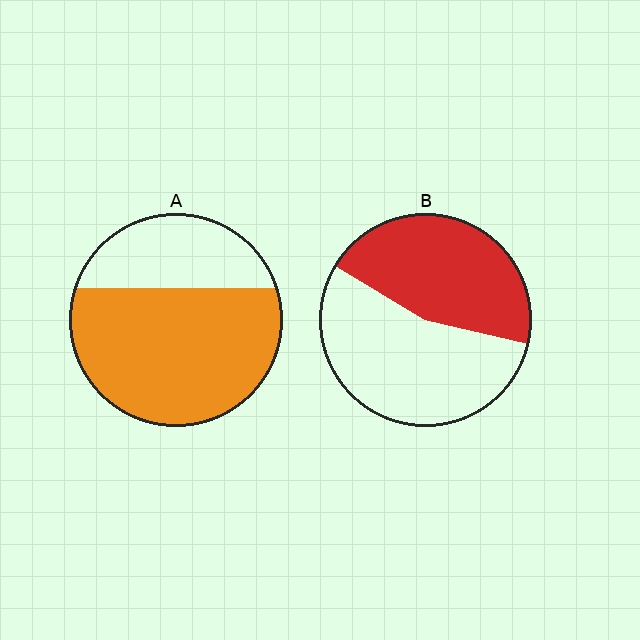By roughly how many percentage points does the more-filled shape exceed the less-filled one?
By roughly 25 percentage points (A over B).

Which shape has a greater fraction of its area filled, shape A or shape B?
Shape A.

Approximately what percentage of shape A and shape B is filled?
A is approximately 70% and B is approximately 45%.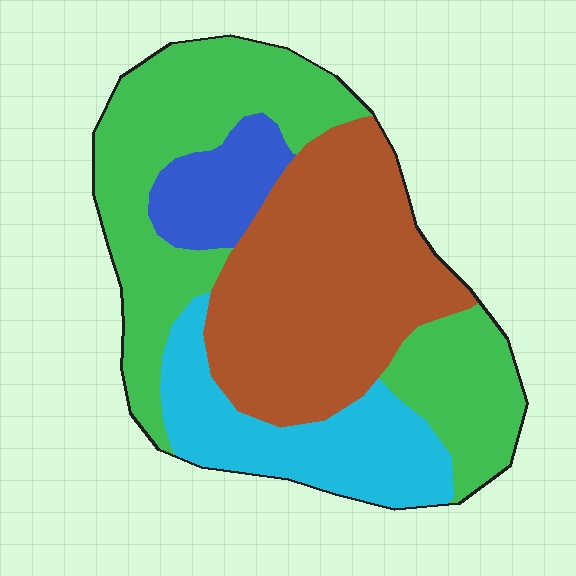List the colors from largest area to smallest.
From largest to smallest: green, brown, cyan, blue.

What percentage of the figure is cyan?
Cyan covers about 20% of the figure.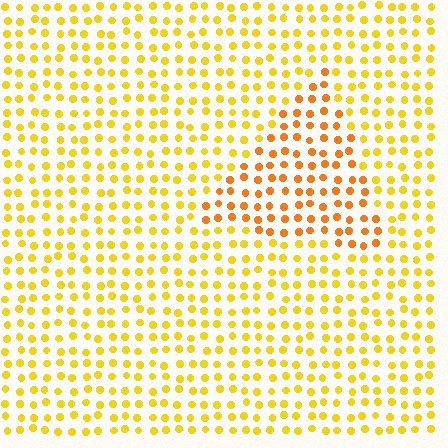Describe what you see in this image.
The image is filled with small yellow elements in a uniform arrangement. A triangle-shaped region is visible where the elements are tinted to a slightly different hue, forming a subtle color boundary.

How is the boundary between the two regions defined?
The boundary is defined purely by a slight shift in hue (about 27 degrees). Spacing, size, and orientation are identical on both sides.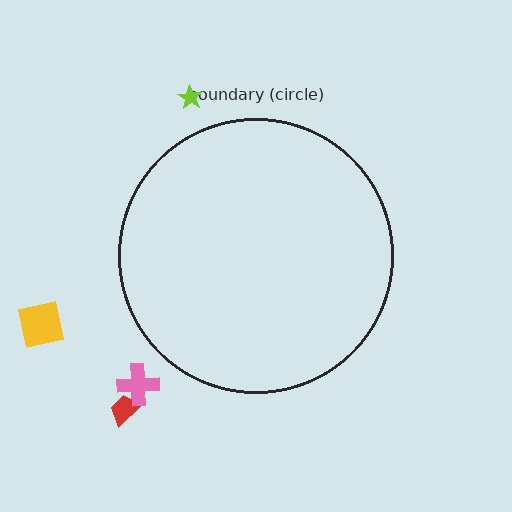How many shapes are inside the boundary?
0 inside, 4 outside.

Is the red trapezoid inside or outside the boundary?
Outside.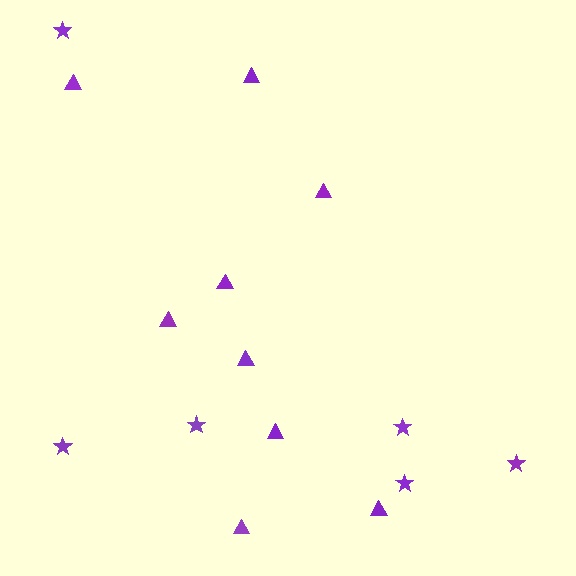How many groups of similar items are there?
There are 2 groups: one group of stars (6) and one group of triangles (9).